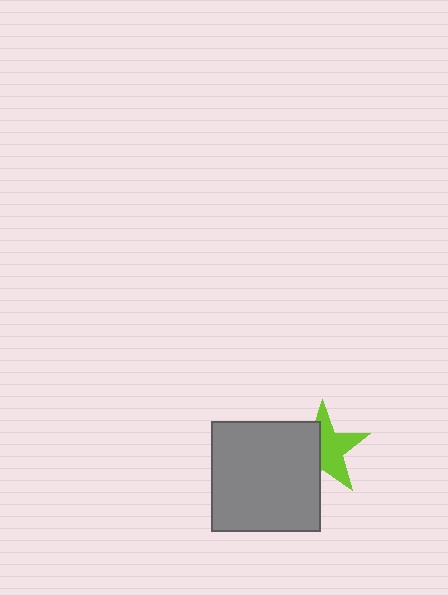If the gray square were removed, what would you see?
You would see the complete lime star.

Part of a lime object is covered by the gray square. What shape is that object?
It is a star.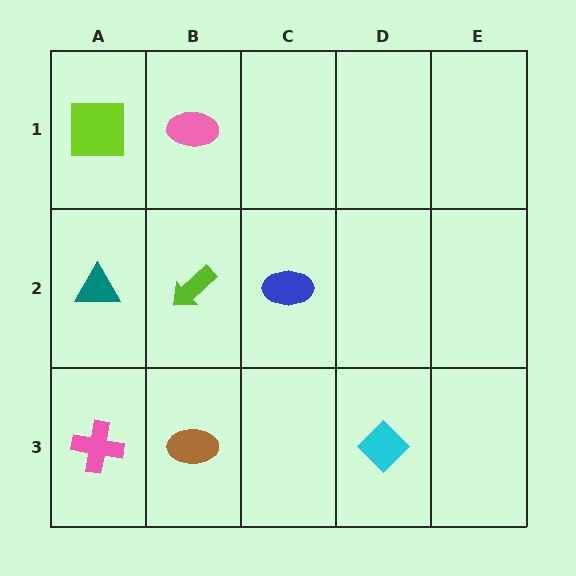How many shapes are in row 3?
3 shapes.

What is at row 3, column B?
A brown ellipse.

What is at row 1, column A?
A lime square.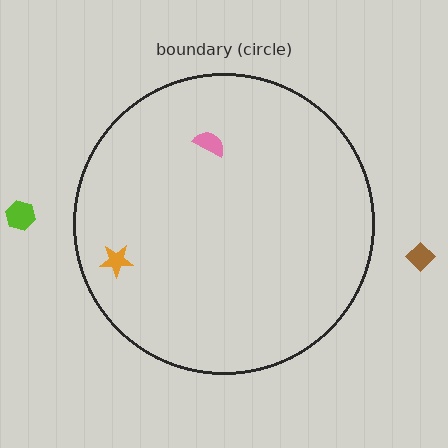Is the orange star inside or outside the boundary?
Inside.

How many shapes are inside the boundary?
2 inside, 2 outside.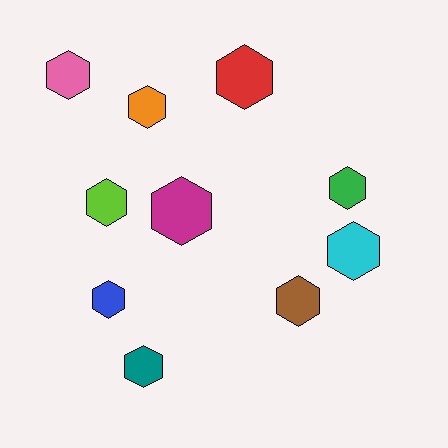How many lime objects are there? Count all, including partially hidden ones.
There is 1 lime object.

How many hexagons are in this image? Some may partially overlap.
There are 10 hexagons.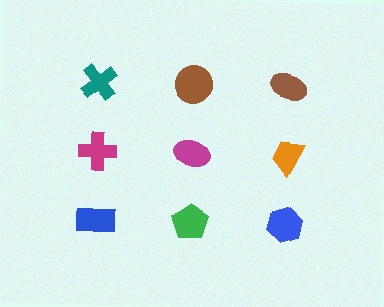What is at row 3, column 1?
A blue rectangle.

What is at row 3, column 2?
A green pentagon.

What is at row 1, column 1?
A teal cross.